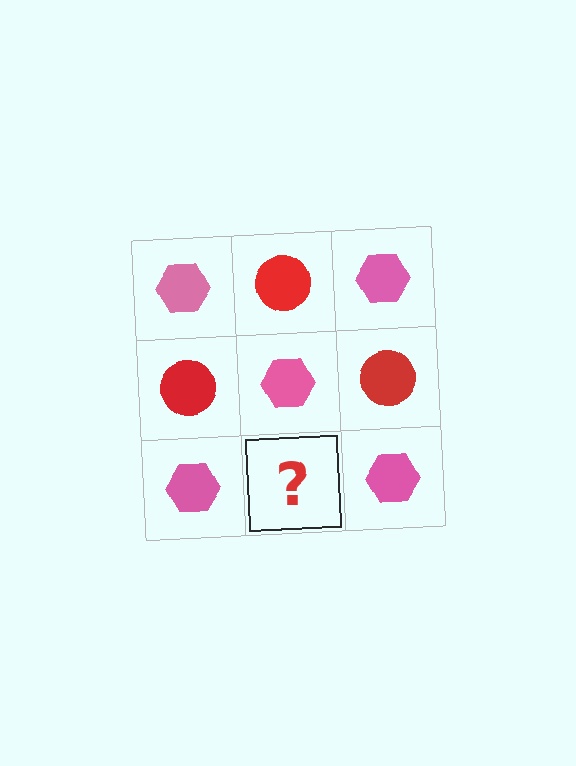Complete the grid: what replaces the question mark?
The question mark should be replaced with a red circle.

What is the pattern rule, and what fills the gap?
The rule is that it alternates pink hexagon and red circle in a checkerboard pattern. The gap should be filled with a red circle.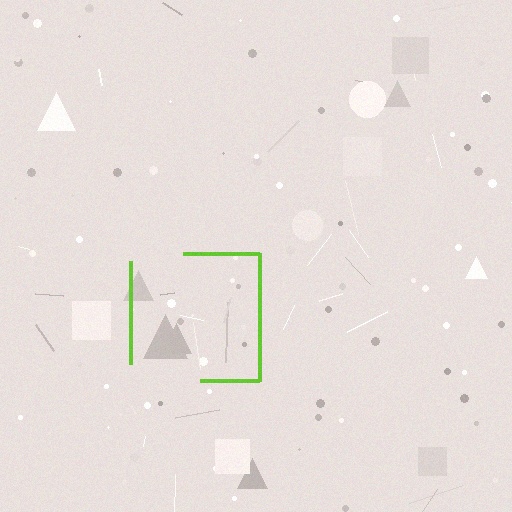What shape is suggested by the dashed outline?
The dashed outline suggests a square.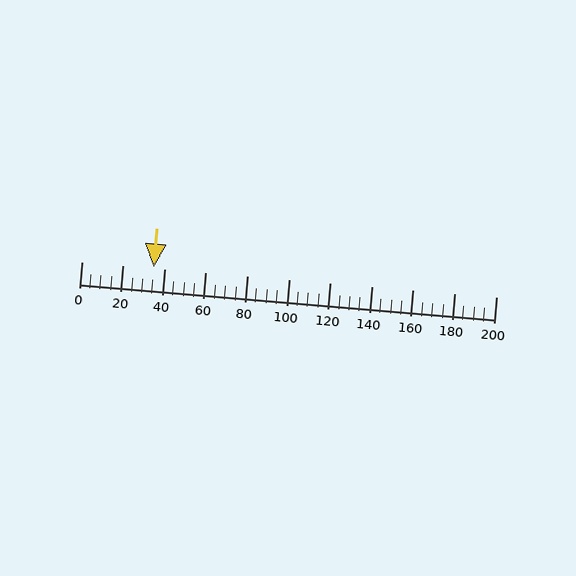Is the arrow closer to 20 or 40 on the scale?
The arrow is closer to 40.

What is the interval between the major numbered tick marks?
The major tick marks are spaced 20 units apart.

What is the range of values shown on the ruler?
The ruler shows values from 0 to 200.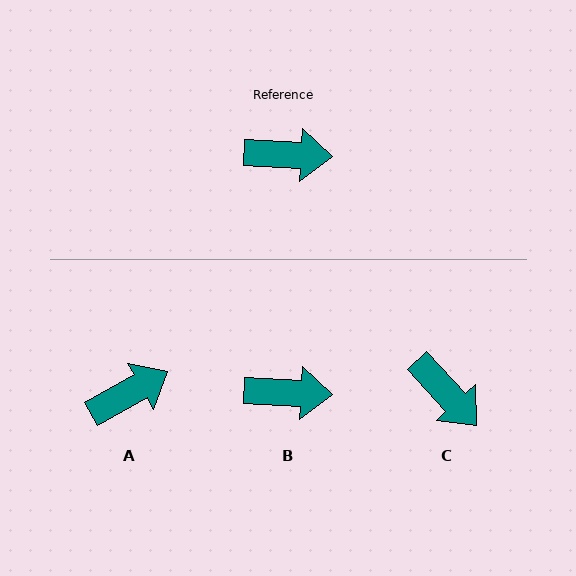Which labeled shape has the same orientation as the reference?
B.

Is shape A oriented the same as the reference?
No, it is off by about 32 degrees.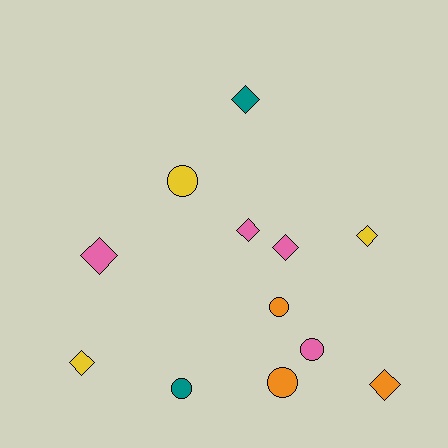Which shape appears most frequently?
Diamond, with 7 objects.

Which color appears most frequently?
Pink, with 4 objects.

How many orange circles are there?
There are 2 orange circles.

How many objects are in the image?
There are 12 objects.